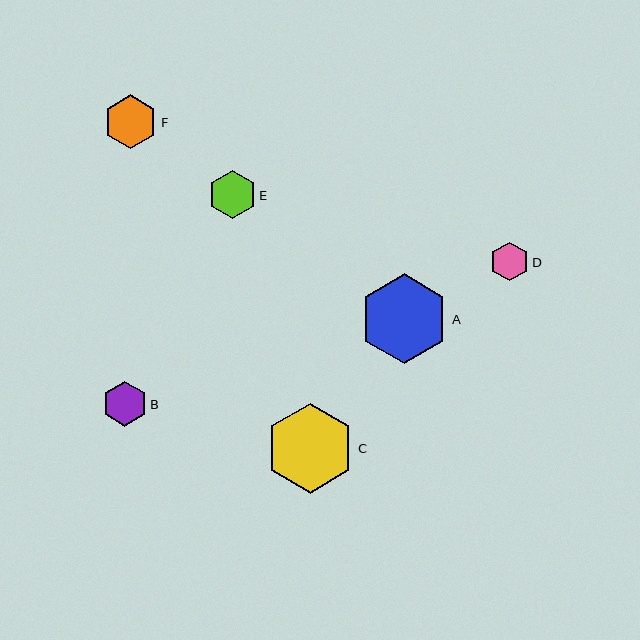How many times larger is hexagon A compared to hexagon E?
Hexagon A is approximately 1.9 times the size of hexagon E.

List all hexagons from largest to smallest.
From largest to smallest: C, A, F, E, B, D.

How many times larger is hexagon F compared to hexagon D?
Hexagon F is approximately 1.4 times the size of hexagon D.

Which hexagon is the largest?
Hexagon C is the largest with a size of approximately 90 pixels.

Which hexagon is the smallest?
Hexagon D is the smallest with a size of approximately 39 pixels.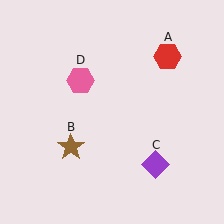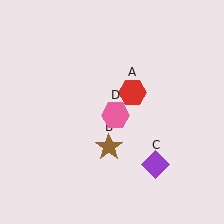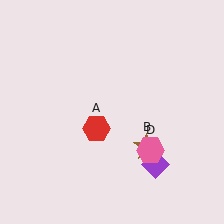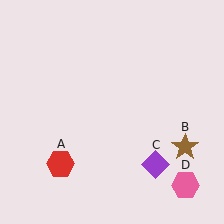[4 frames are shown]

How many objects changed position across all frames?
3 objects changed position: red hexagon (object A), brown star (object B), pink hexagon (object D).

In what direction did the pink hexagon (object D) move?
The pink hexagon (object D) moved down and to the right.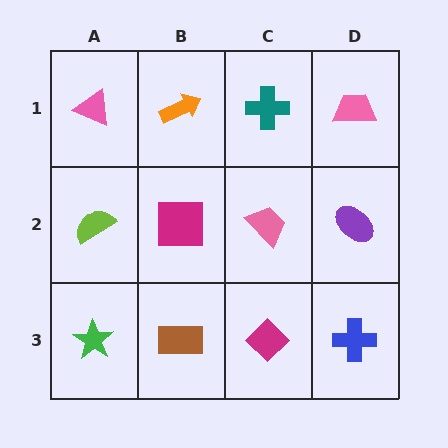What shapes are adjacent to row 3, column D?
A purple ellipse (row 2, column D), a magenta diamond (row 3, column C).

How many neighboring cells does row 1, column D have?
2.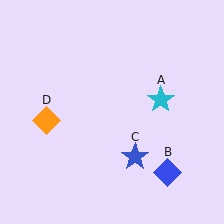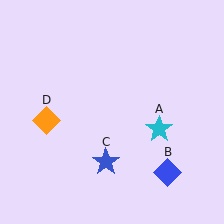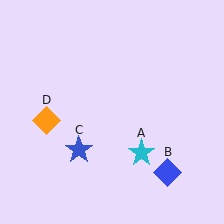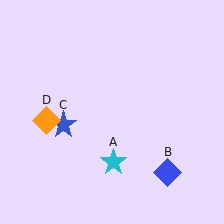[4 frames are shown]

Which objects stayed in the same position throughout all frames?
Blue diamond (object B) and orange diamond (object D) remained stationary.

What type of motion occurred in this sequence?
The cyan star (object A), blue star (object C) rotated clockwise around the center of the scene.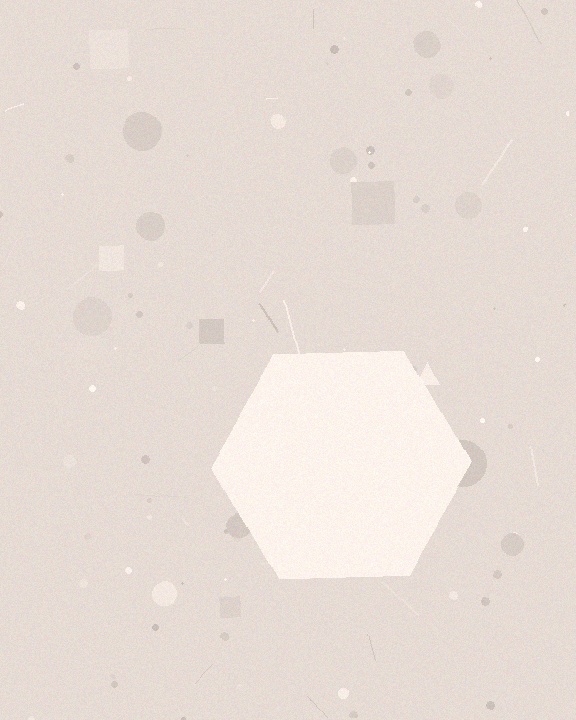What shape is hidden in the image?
A hexagon is hidden in the image.